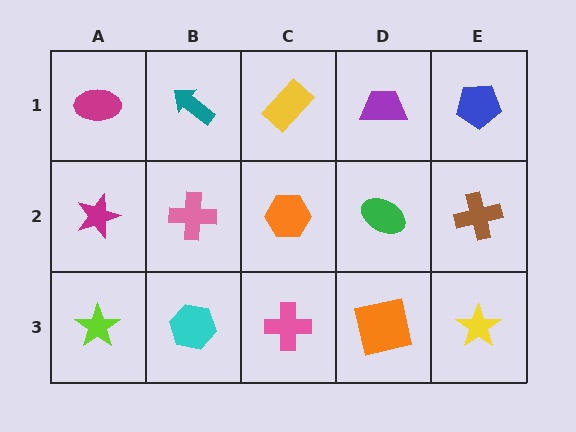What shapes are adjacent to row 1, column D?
A green ellipse (row 2, column D), a yellow rectangle (row 1, column C), a blue pentagon (row 1, column E).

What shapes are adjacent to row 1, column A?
A magenta star (row 2, column A), a teal arrow (row 1, column B).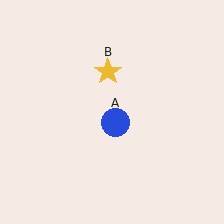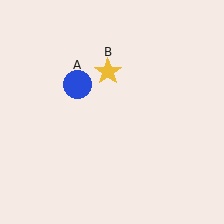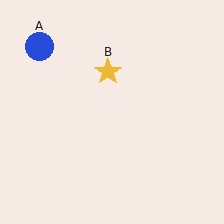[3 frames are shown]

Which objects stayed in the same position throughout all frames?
Yellow star (object B) remained stationary.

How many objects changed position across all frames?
1 object changed position: blue circle (object A).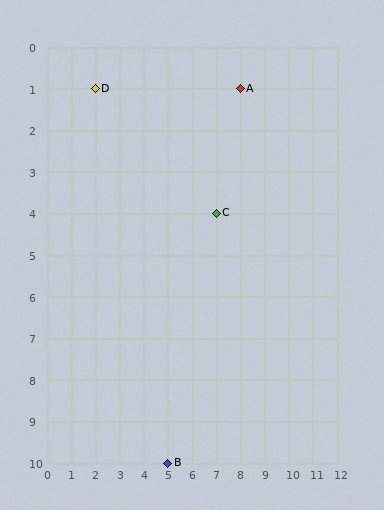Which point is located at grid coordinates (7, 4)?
Point C is at (7, 4).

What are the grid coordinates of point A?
Point A is at grid coordinates (8, 1).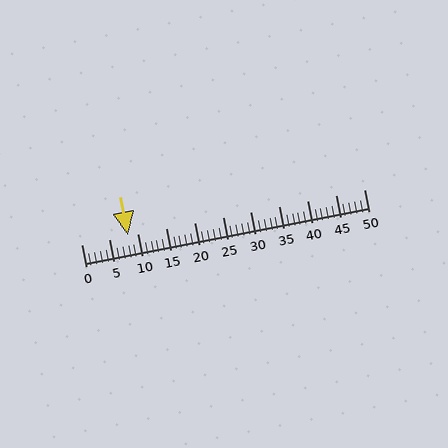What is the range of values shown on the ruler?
The ruler shows values from 0 to 50.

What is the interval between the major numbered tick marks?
The major tick marks are spaced 5 units apart.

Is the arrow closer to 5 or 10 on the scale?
The arrow is closer to 10.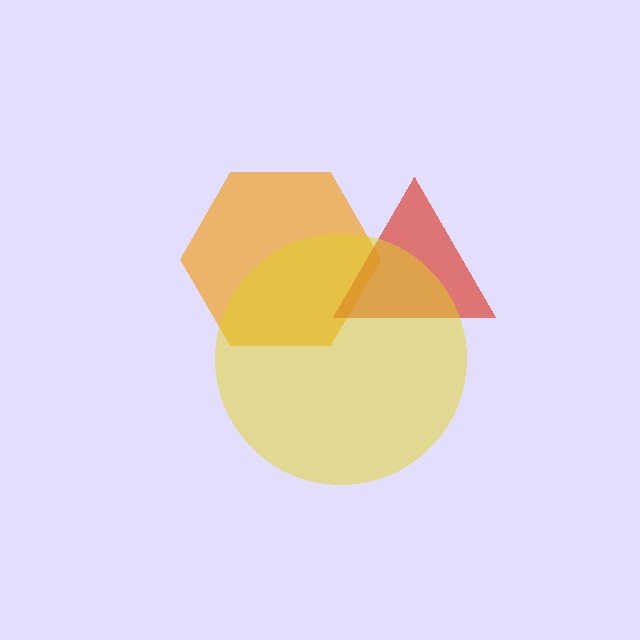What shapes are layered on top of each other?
The layered shapes are: an orange hexagon, a red triangle, a yellow circle.